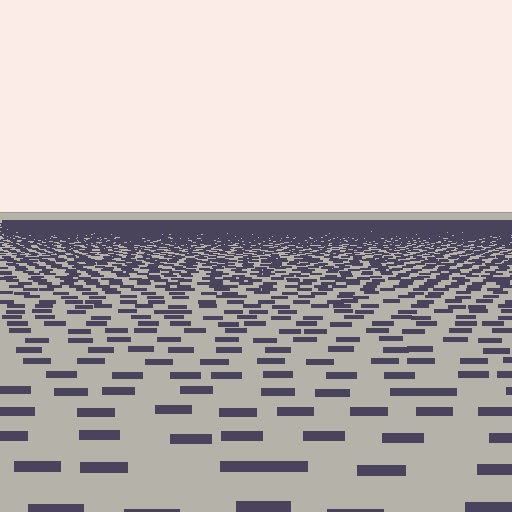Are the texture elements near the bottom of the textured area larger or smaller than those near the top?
Larger. Near the bottom, elements are closer to the viewer and appear at a bigger on-screen size.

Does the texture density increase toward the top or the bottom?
Density increases toward the top.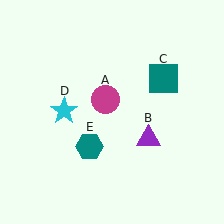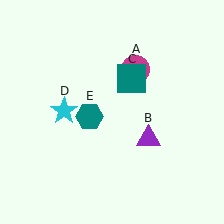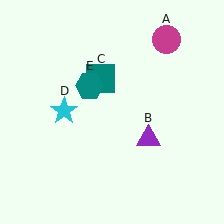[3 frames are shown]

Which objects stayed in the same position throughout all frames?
Purple triangle (object B) and cyan star (object D) remained stationary.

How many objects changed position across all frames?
3 objects changed position: magenta circle (object A), teal square (object C), teal hexagon (object E).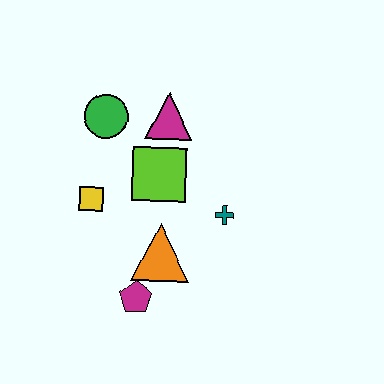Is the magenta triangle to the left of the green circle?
No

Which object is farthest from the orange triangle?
The green circle is farthest from the orange triangle.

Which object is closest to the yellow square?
The lime square is closest to the yellow square.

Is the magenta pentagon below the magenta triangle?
Yes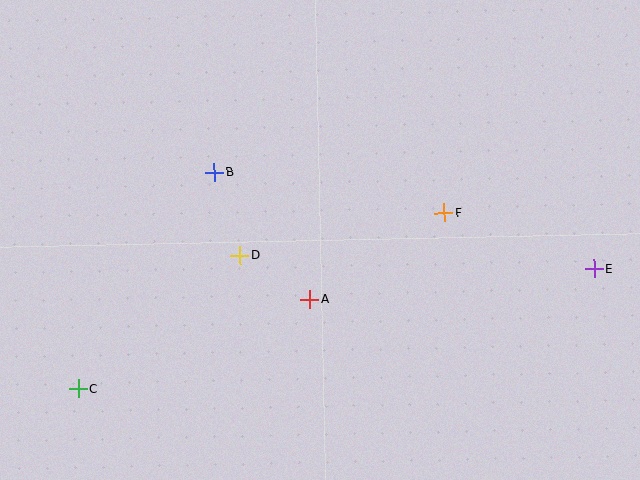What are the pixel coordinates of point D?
Point D is at (240, 255).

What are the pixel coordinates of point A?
Point A is at (310, 299).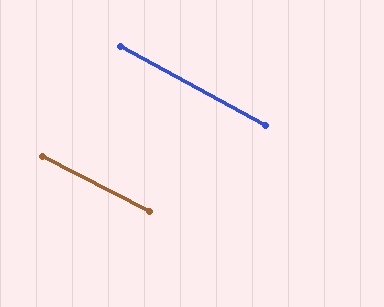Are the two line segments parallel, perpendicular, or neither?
Parallel — their directions differ by only 1.2°.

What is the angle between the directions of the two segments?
Approximately 1 degree.